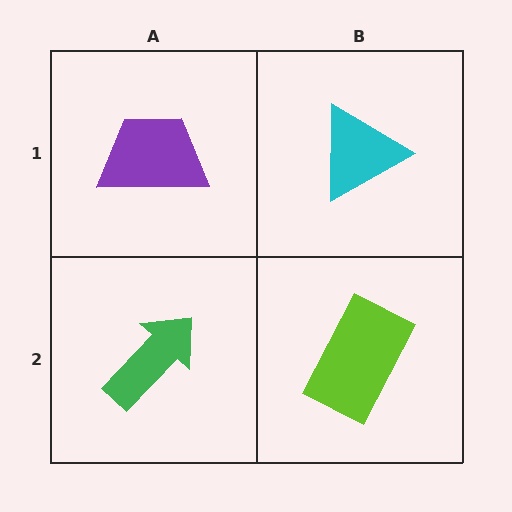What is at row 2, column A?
A green arrow.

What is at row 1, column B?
A cyan triangle.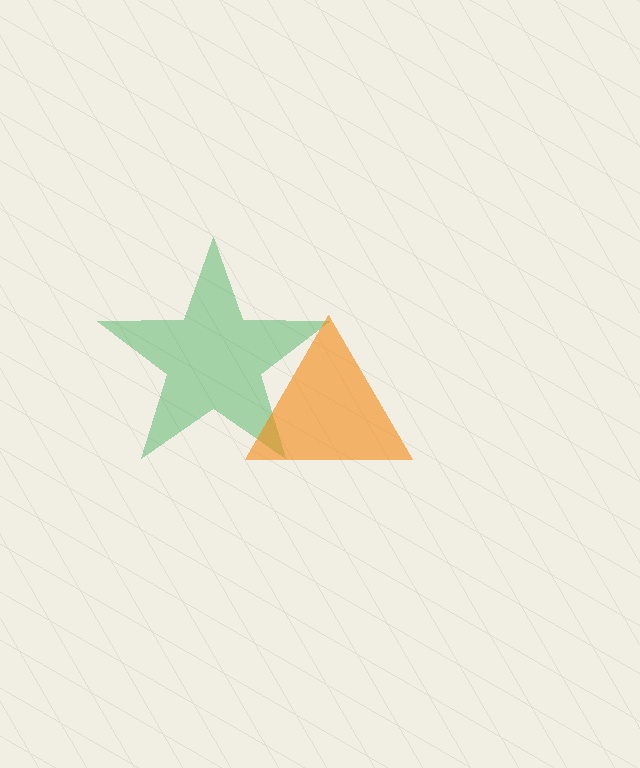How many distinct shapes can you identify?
There are 2 distinct shapes: a green star, an orange triangle.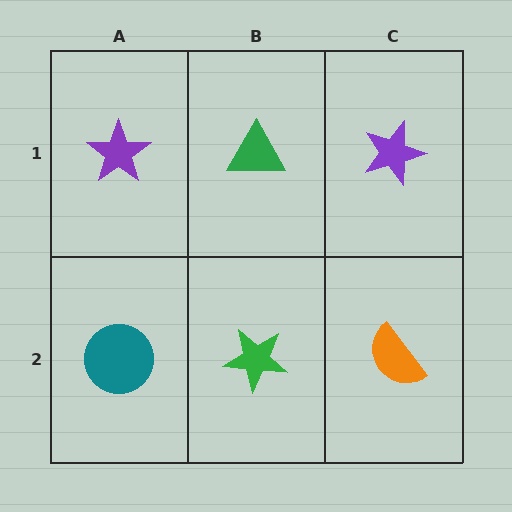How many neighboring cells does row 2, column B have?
3.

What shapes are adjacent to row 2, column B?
A green triangle (row 1, column B), a teal circle (row 2, column A), an orange semicircle (row 2, column C).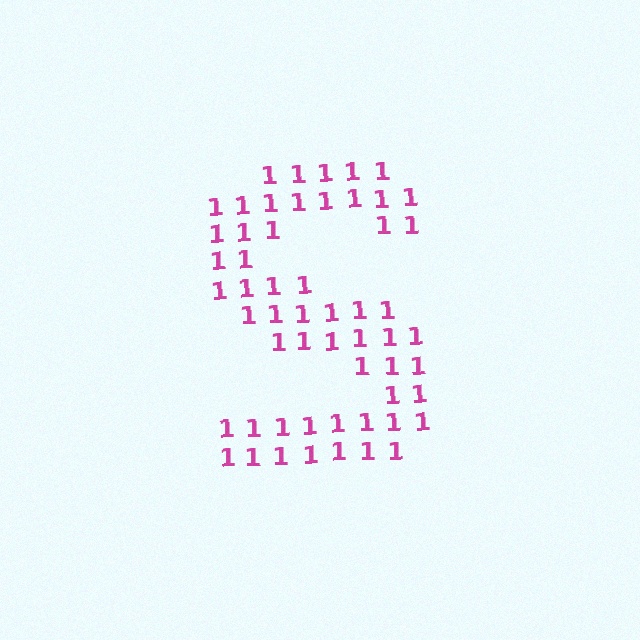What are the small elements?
The small elements are digit 1's.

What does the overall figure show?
The overall figure shows the letter S.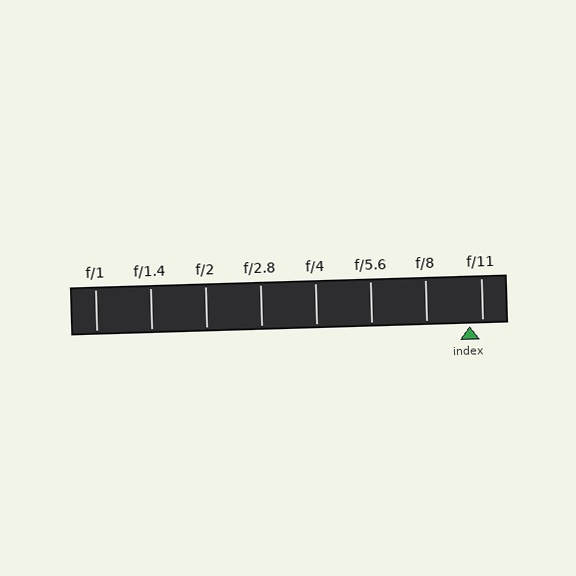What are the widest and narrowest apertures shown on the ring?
The widest aperture shown is f/1 and the narrowest is f/11.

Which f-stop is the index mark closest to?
The index mark is closest to f/11.